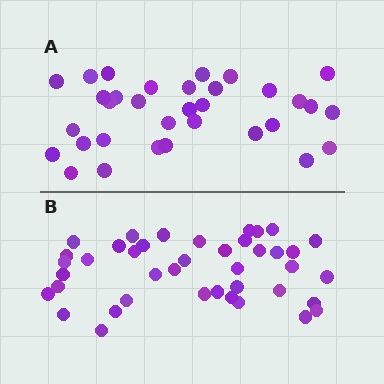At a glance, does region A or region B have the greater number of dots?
Region B (the bottom region) has more dots.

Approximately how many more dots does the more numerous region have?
Region B has roughly 8 or so more dots than region A.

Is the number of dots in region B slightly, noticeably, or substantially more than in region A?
Region B has only slightly more — the two regions are fairly close. The ratio is roughly 1.2 to 1.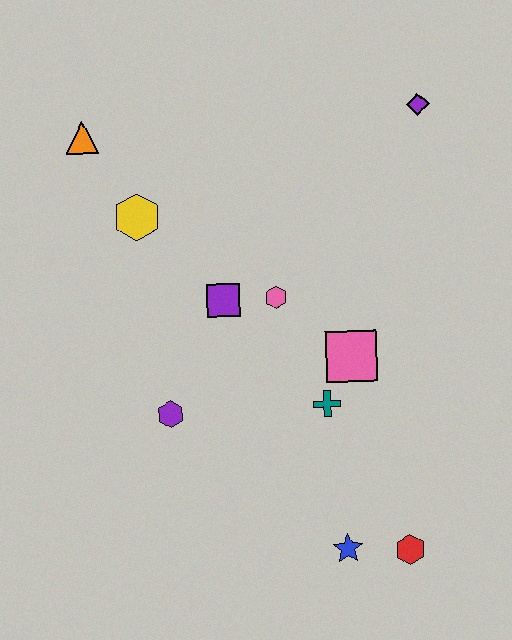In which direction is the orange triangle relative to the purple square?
The orange triangle is above the purple square.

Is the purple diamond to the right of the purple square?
Yes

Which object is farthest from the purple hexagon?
The purple diamond is farthest from the purple hexagon.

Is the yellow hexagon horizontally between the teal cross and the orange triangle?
Yes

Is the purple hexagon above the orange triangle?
No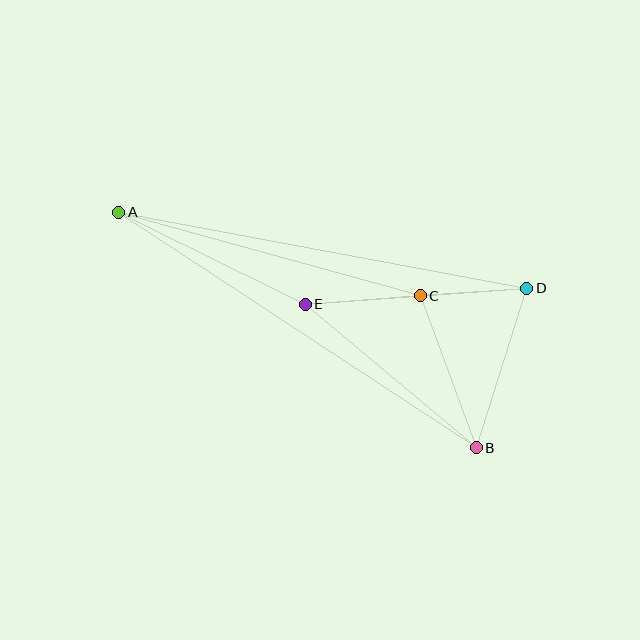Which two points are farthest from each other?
Points A and B are farthest from each other.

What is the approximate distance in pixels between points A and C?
The distance between A and C is approximately 313 pixels.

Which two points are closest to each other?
Points C and D are closest to each other.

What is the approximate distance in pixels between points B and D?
The distance between B and D is approximately 167 pixels.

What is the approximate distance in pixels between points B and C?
The distance between B and C is approximately 162 pixels.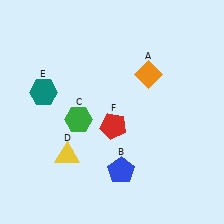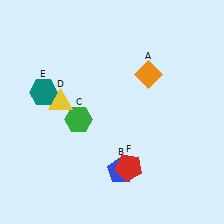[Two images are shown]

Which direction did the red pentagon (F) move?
The red pentagon (F) moved down.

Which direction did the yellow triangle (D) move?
The yellow triangle (D) moved up.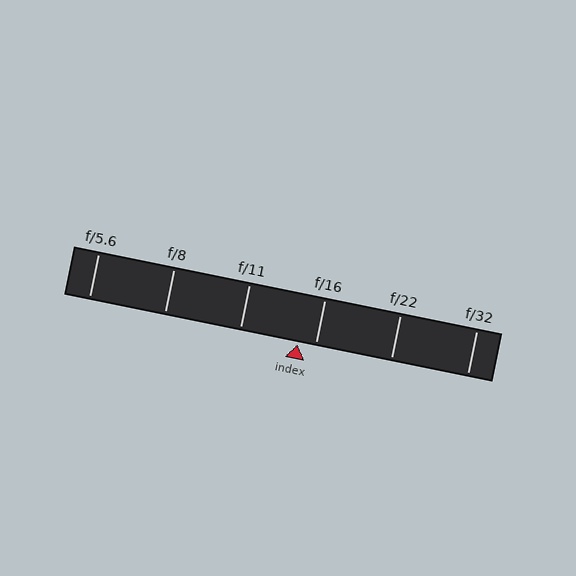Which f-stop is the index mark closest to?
The index mark is closest to f/16.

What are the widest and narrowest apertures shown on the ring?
The widest aperture shown is f/5.6 and the narrowest is f/32.